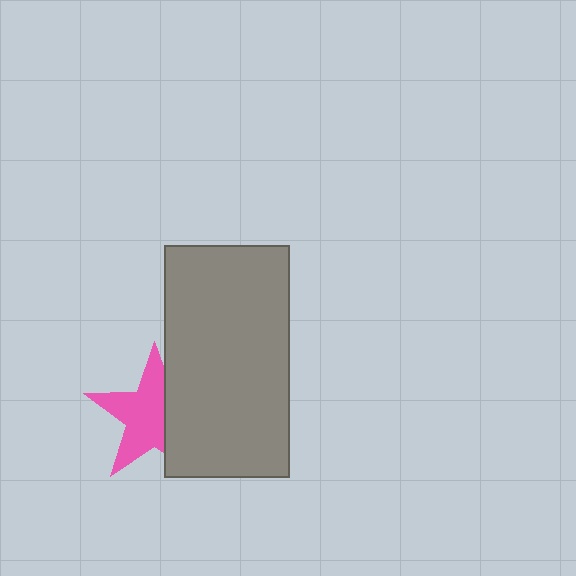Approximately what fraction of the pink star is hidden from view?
Roughly 38% of the pink star is hidden behind the gray rectangle.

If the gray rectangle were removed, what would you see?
You would see the complete pink star.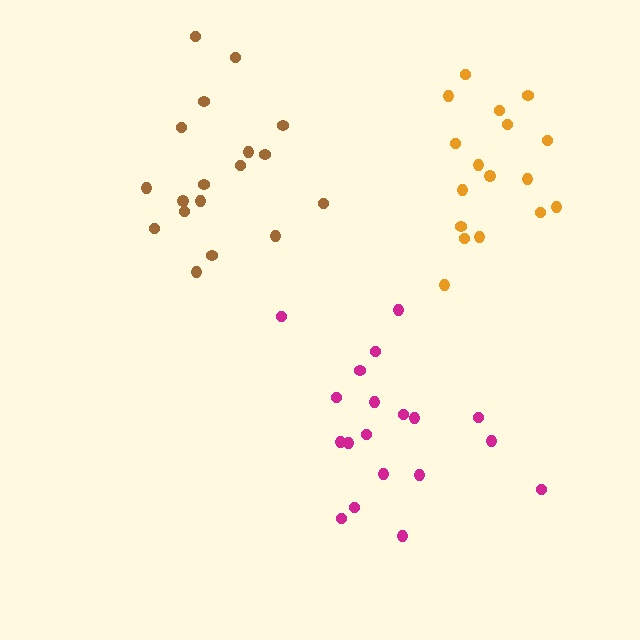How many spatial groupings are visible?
There are 3 spatial groupings.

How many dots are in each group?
Group 1: 19 dots, Group 2: 18 dots, Group 3: 17 dots (54 total).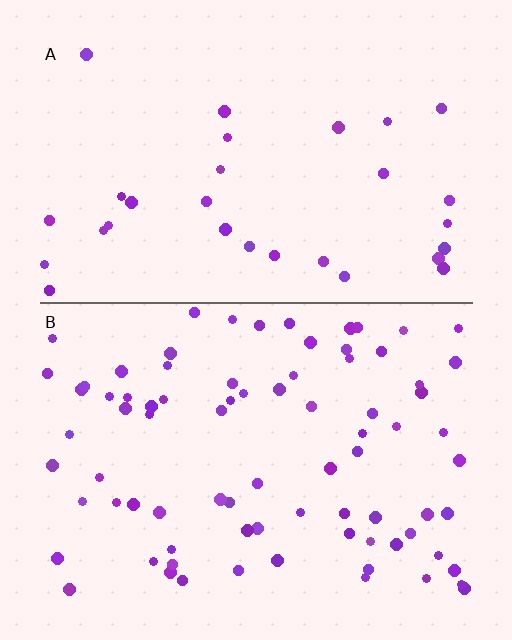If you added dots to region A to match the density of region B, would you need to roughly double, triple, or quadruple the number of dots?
Approximately triple.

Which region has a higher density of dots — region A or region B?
B (the bottom).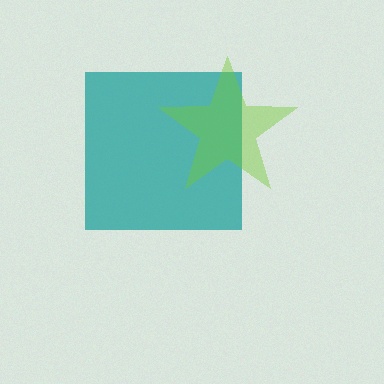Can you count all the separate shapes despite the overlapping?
Yes, there are 2 separate shapes.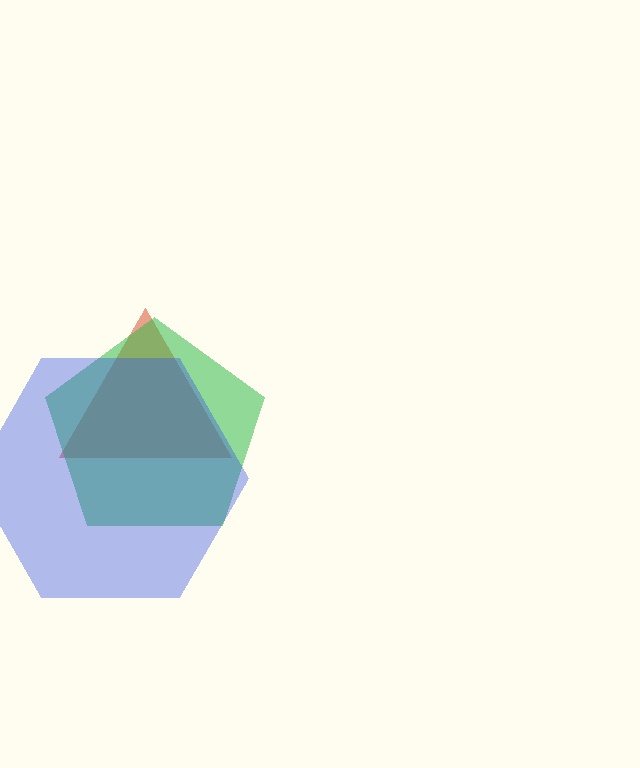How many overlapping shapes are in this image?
There are 3 overlapping shapes in the image.